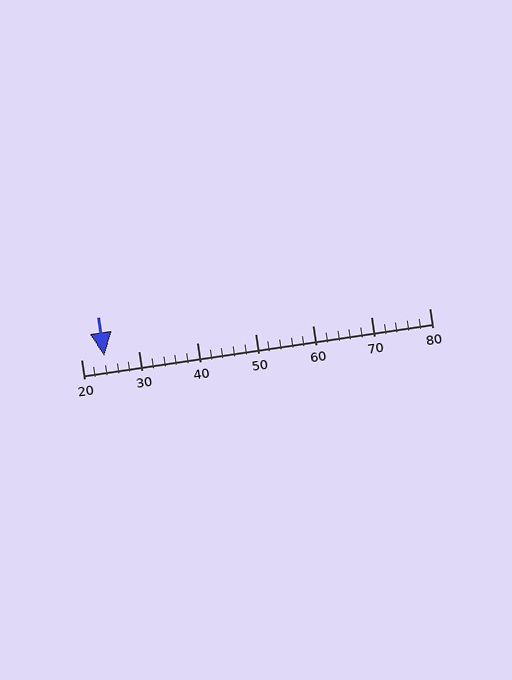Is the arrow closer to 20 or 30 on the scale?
The arrow is closer to 20.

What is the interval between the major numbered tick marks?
The major tick marks are spaced 10 units apart.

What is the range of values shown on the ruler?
The ruler shows values from 20 to 80.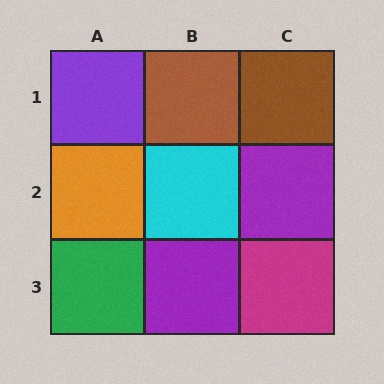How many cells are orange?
1 cell is orange.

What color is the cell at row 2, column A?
Orange.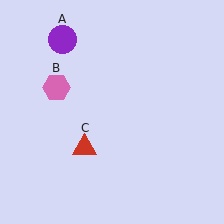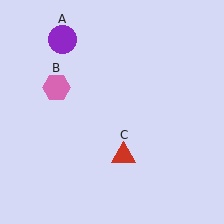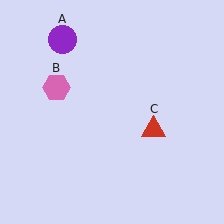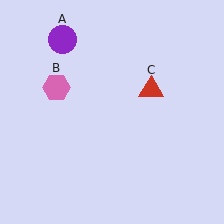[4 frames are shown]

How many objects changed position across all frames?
1 object changed position: red triangle (object C).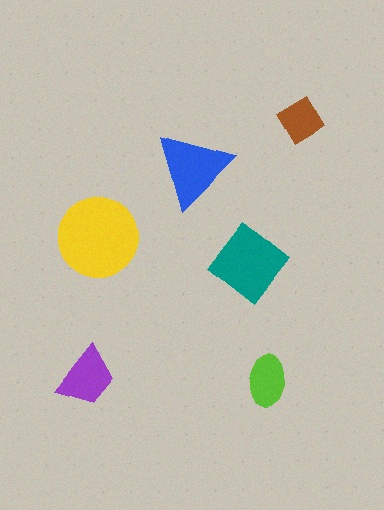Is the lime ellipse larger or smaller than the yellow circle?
Smaller.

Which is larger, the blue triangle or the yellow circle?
The yellow circle.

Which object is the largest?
The yellow circle.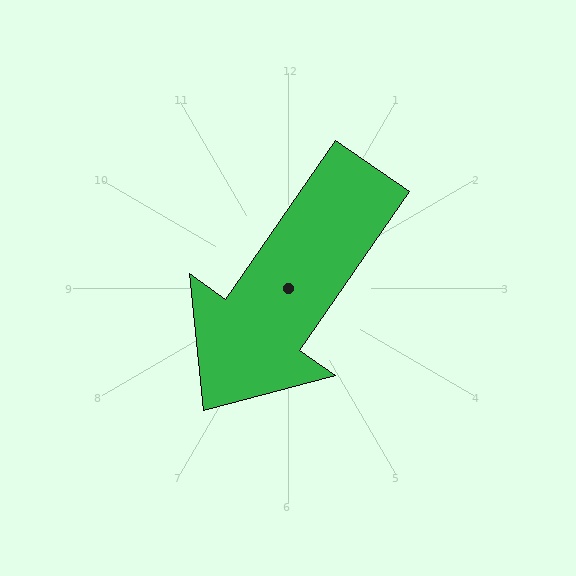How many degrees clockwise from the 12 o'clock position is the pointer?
Approximately 215 degrees.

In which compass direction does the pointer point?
Southwest.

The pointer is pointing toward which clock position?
Roughly 7 o'clock.